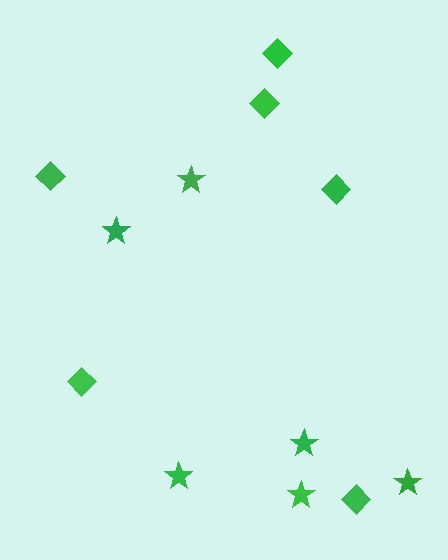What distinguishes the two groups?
There are 2 groups: one group of diamonds (6) and one group of stars (6).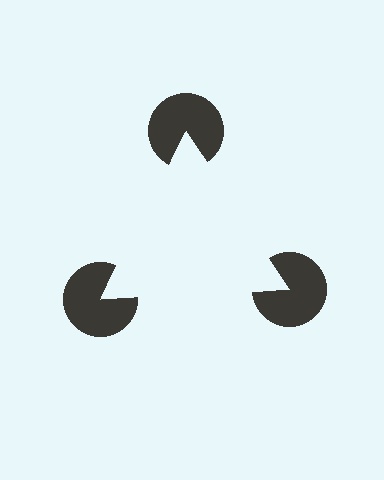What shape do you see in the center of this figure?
An illusory triangle — its edges are inferred from the aligned wedge cuts in the pac-man discs, not physically drawn.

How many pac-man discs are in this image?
There are 3 — one at each vertex of the illusory triangle.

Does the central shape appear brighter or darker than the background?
It typically appears slightly brighter than the background, even though no actual brightness change is drawn.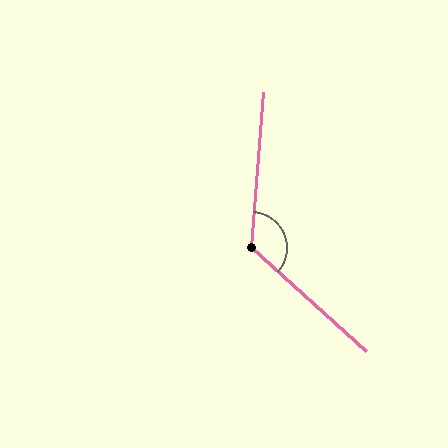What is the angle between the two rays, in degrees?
Approximately 127 degrees.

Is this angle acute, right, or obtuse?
It is obtuse.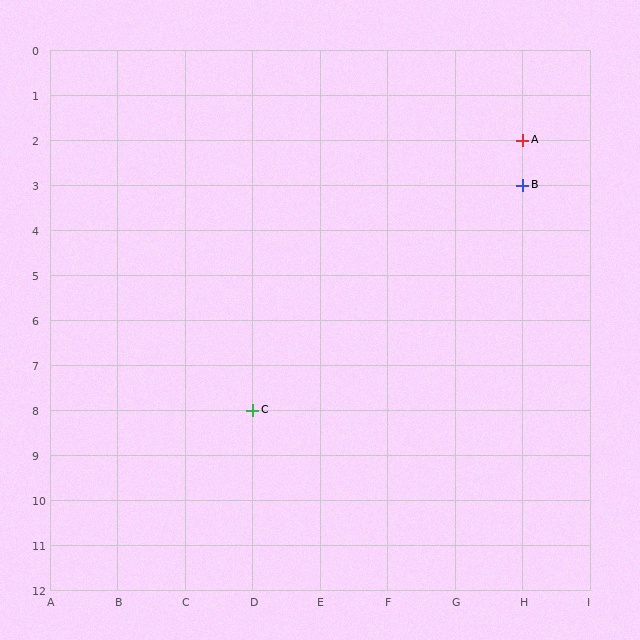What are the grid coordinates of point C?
Point C is at grid coordinates (D, 8).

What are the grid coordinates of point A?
Point A is at grid coordinates (H, 2).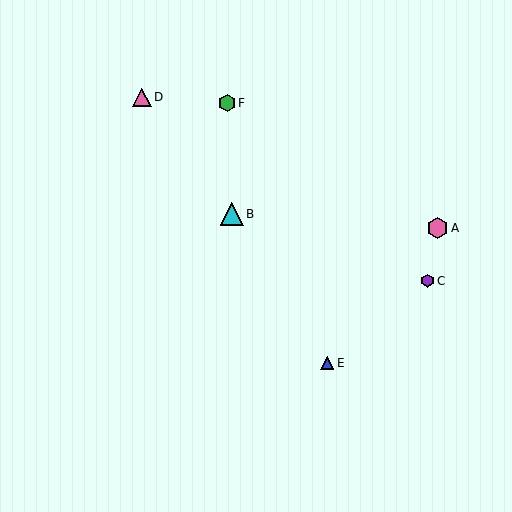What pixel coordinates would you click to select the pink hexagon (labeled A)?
Click at (437, 228) to select the pink hexagon A.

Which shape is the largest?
The cyan triangle (labeled B) is the largest.